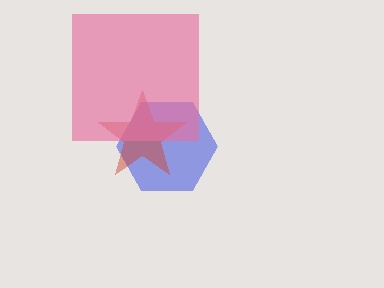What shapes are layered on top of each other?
The layered shapes are: a blue hexagon, a red star, a pink square.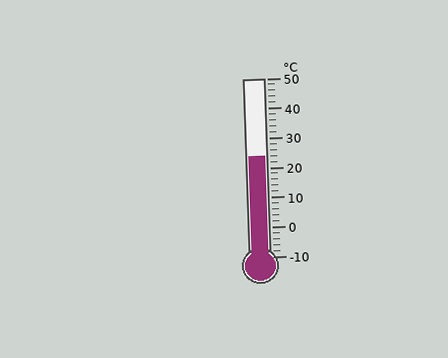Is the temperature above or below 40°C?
The temperature is below 40°C.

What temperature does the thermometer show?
The thermometer shows approximately 24°C.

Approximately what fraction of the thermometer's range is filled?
The thermometer is filled to approximately 55% of its range.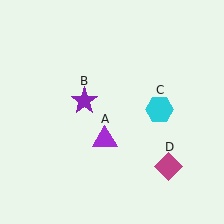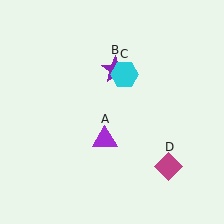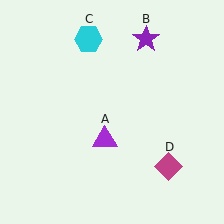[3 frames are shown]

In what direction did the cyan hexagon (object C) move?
The cyan hexagon (object C) moved up and to the left.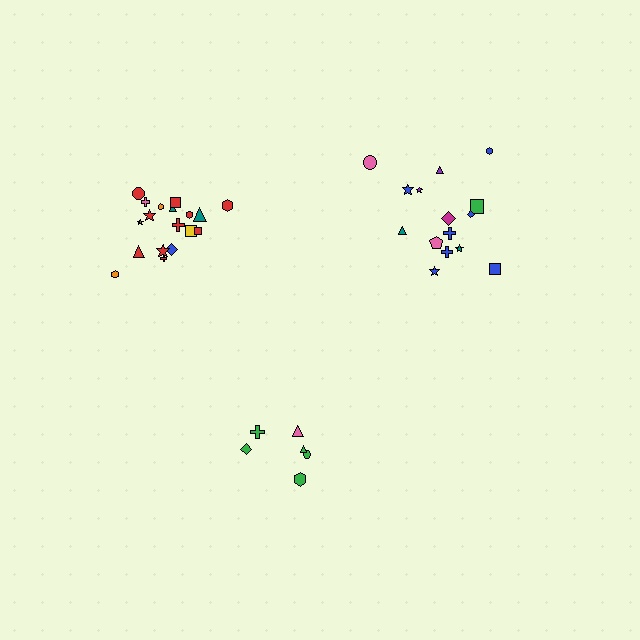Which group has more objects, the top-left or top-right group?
The top-left group.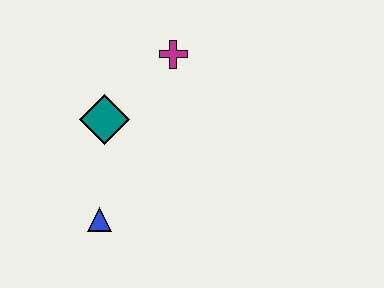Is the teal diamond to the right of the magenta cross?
No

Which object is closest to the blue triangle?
The teal diamond is closest to the blue triangle.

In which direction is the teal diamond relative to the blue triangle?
The teal diamond is above the blue triangle.